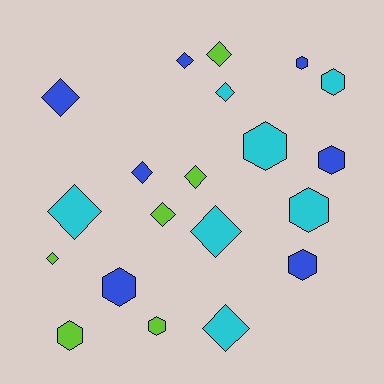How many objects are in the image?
There are 20 objects.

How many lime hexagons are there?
There are 2 lime hexagons.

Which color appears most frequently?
Blue, with 7 objects.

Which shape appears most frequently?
Diamond, with 11 objects.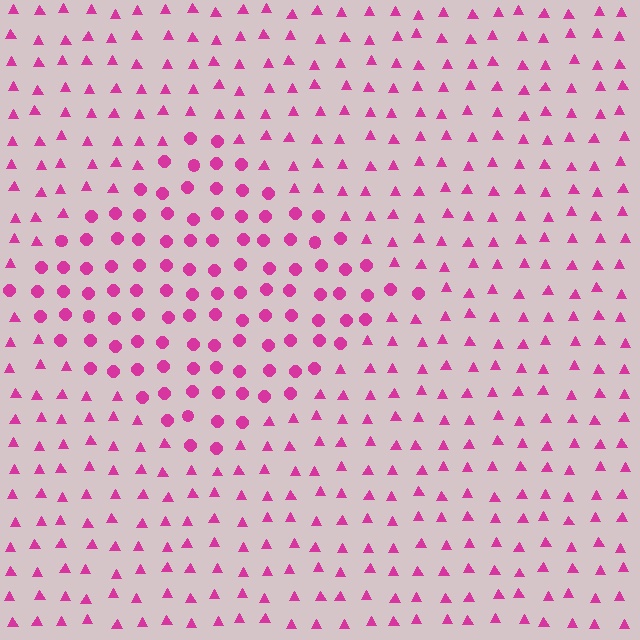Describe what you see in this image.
The image is filled with small magenta elements arranged in a uniform grid. A diamond-shaped region contains circles, while the surrounding area contains triangles. The boundary is defined purely by the change in element shape.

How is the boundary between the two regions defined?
The boundary is defined by a change in element shape: circles inside vs. triangles outside. All elements share the same color and spacing.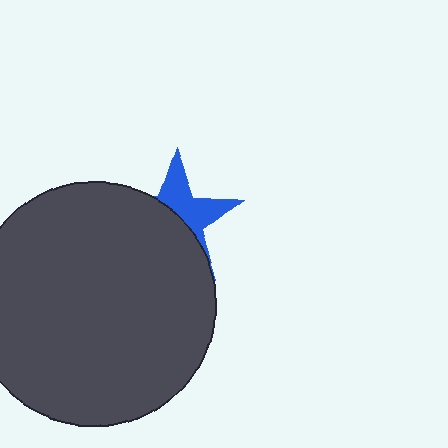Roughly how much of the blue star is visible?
A small part of it is visible (roughly 42%).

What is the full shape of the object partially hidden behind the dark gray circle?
The partially hidden object is a blue star.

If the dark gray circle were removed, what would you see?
You would see the complete blue star.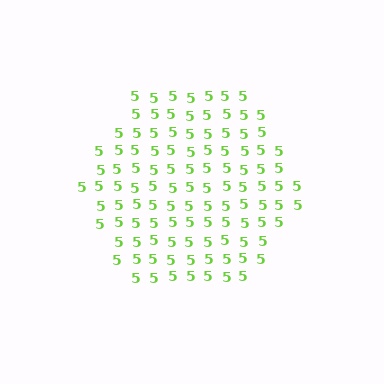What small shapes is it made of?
It is made of small digit 5's.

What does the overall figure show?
The overall figure shows a hexagon.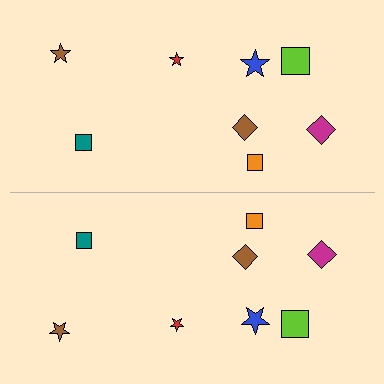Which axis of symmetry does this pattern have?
The pattern has a horizontal axis of symmetry running through the center of the image.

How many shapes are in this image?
There are 16 shapes in this image.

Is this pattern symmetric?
Yes, this pattern has bilateral (reflection) symmetry.